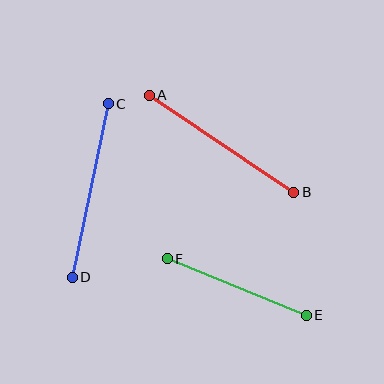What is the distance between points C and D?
The distance is approximately 178 pixels.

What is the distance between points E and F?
The distance is approximately 150 pixels.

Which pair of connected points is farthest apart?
Points C and D are farthest apart.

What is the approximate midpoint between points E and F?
The midpoint is at approximately (237, 287) pixels.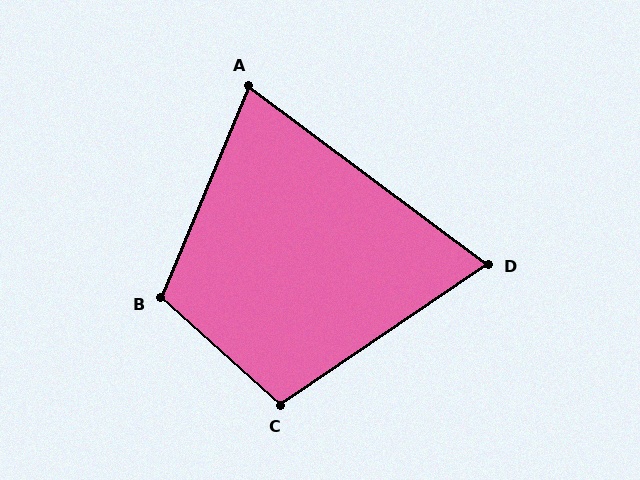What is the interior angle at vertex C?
Approximately 104 degrees (obtuse).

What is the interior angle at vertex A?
Approximately 76 degrees (acute).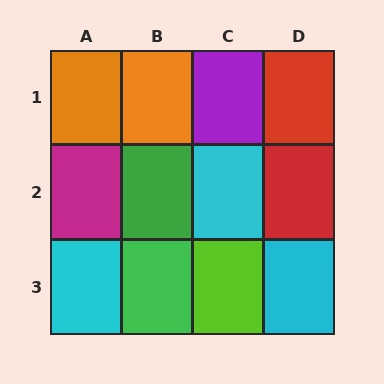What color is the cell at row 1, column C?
Purple.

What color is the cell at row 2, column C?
Cyan.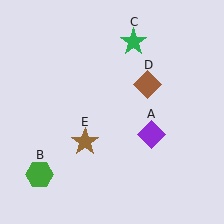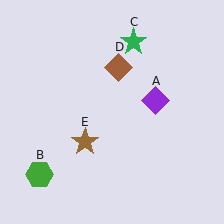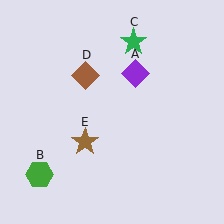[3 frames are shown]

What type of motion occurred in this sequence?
The purple diamond (object A), brown diamond (object D) rotated counterclockwise around the center of the scene.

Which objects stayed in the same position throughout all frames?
Green hexagon (object B) and green star (object C) and brown star (object E) remained stationary.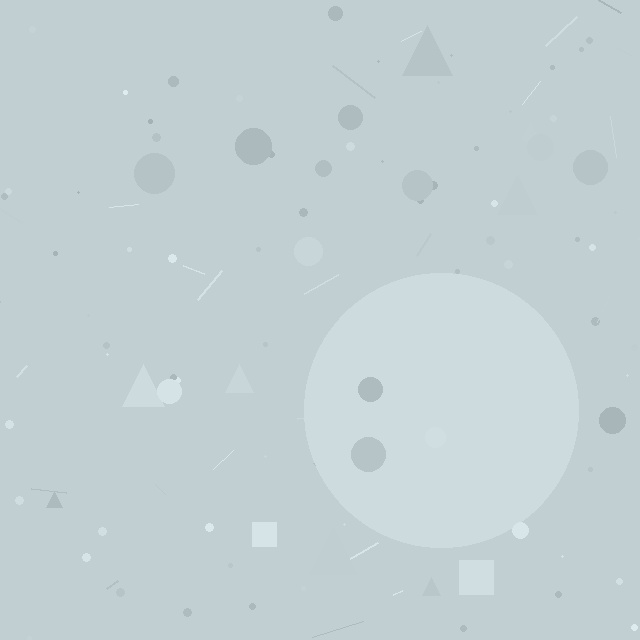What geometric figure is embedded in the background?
A circle is embedded in the background.